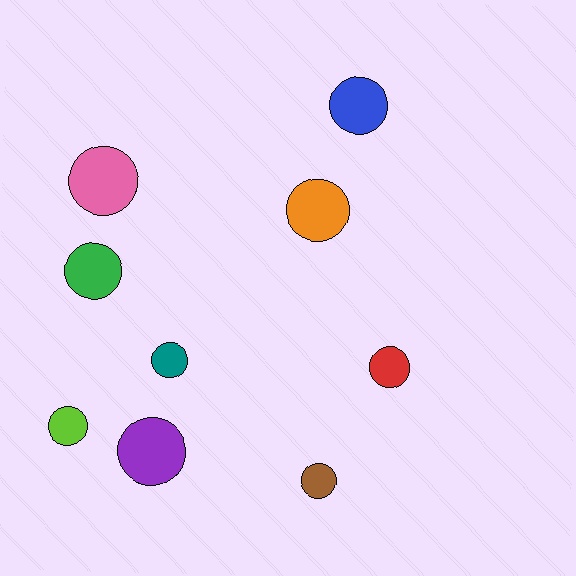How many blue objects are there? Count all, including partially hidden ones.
There is 1 blue object.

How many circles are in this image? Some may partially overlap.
There are 9 circles.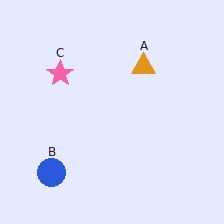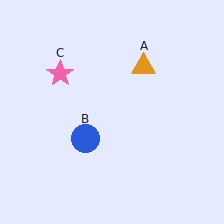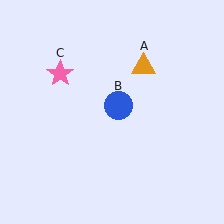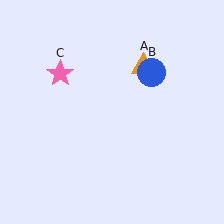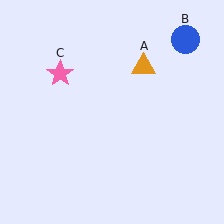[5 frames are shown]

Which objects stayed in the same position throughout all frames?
Orange triangle (object A) and pink star (object C) remained stationary.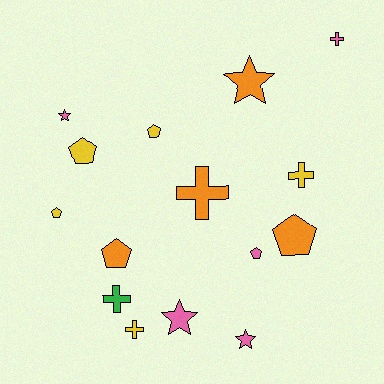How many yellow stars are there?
There are no yellow stars.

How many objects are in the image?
There are 15 objects.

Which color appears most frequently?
Yellow, with 5 objects.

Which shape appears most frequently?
Pentagon, with 6 objects.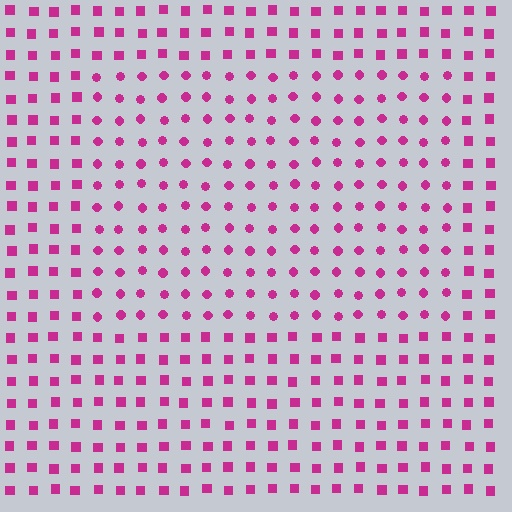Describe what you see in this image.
The image is filled with small magenta elements arranged in a uniform grid. A rectangle-shaped region contains circles, while the surrounding area contains squares. The boundary is defined purely by the change in element shape.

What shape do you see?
I see a rectangle.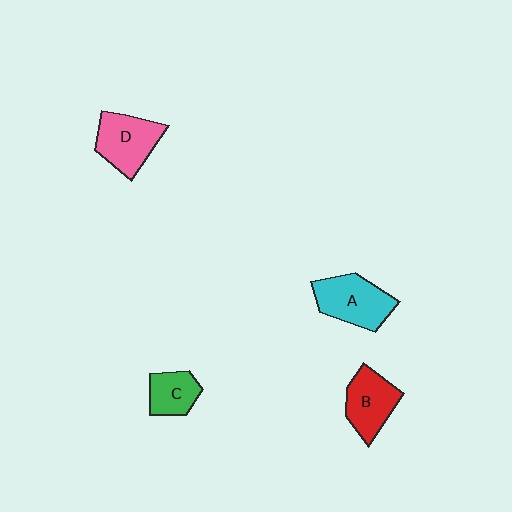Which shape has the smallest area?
Shape C (green).